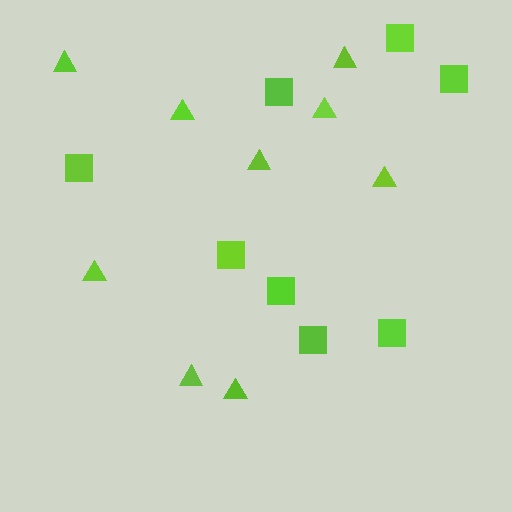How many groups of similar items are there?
There are 2 groups: one group of triangles (9) and one group of squares (8).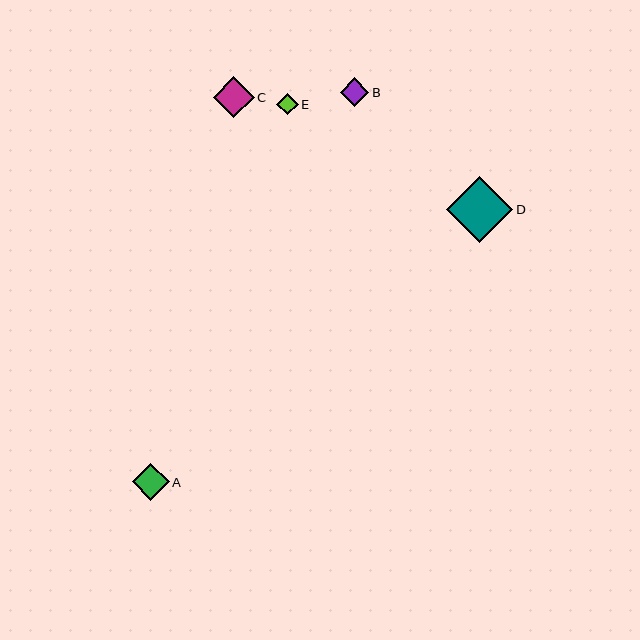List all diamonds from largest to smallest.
From largest to smallest: D, C, A, B, E.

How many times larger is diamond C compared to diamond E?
Diamond C is approximately 1.9 times the size of diamond E.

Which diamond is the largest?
Diamond D is the largest with a size of approximately 66 pixels.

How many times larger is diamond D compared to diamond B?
Diamond D is approximately 2.3 times the size of diamond B.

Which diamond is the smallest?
Diamond E is the smallest with a size of approximately 21 pixels.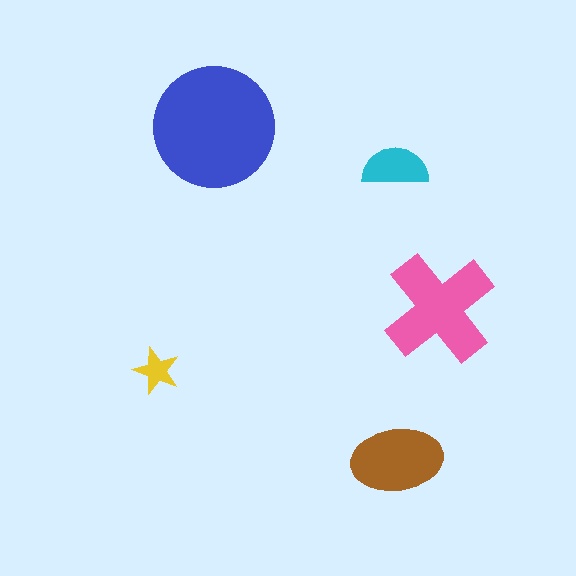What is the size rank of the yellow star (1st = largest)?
5th.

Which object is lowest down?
The brown ellipse is bottommost.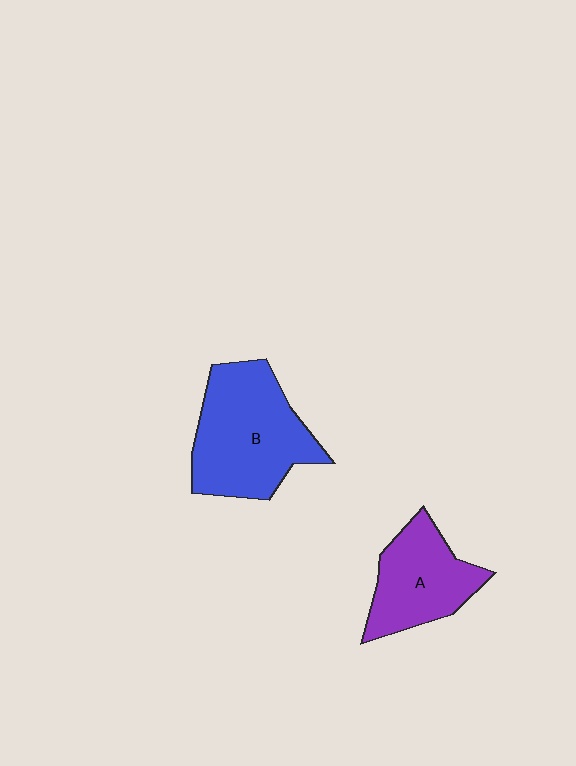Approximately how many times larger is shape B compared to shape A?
Approximately 1.5 times.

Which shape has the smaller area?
Shape A (purple).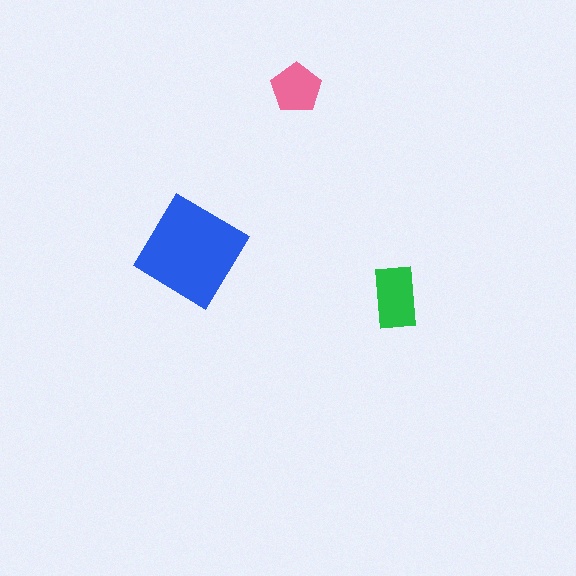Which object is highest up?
The pink pentagon is topmost.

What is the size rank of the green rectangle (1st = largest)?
2nd.